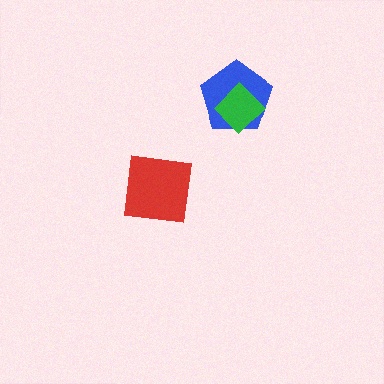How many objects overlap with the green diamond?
1 object overlaps with the green diamond.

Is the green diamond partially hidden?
No, no other shape covers it.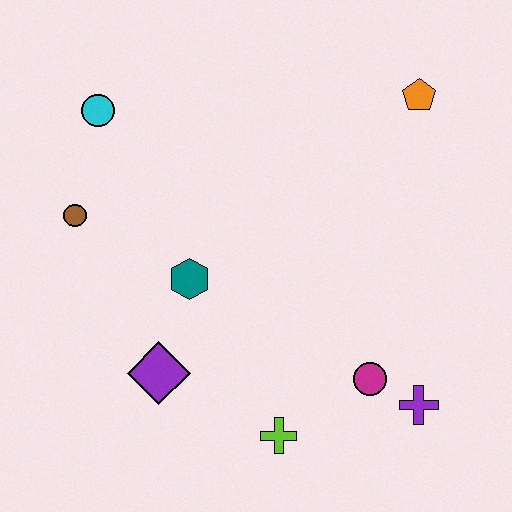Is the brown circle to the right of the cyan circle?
No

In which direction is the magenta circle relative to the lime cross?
The magenta circle is to the right of the lime cross.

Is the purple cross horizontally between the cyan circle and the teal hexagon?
No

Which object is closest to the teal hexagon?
The purple diamond is closest to the teal hexagon.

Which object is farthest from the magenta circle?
The cyan circle is farthest from the magenta circle.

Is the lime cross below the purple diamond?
Yes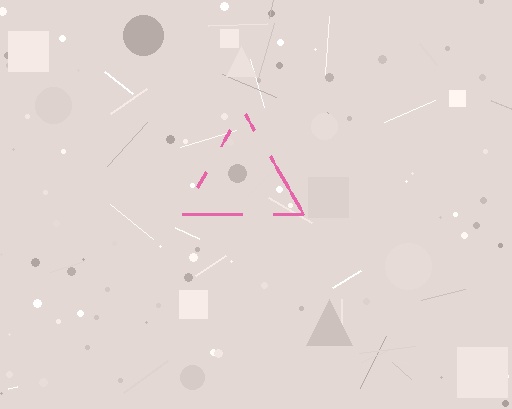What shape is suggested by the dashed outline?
The dashed outline suggests a triangle.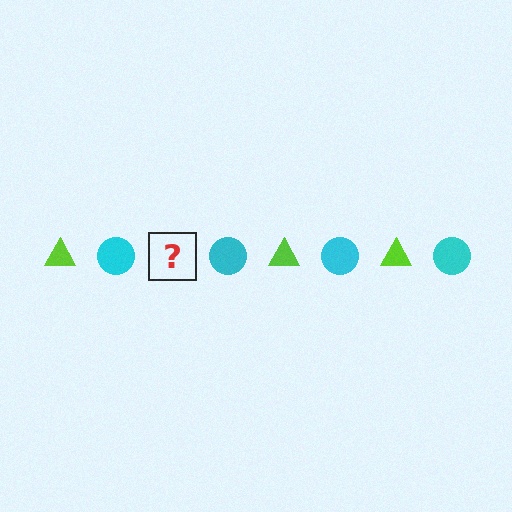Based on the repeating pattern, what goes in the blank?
The blank should be a lime triangle.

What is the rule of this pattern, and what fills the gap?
The rule is that the pattern alternates between lime triangle and cyan circle. The gap should be filled with a lime triangle.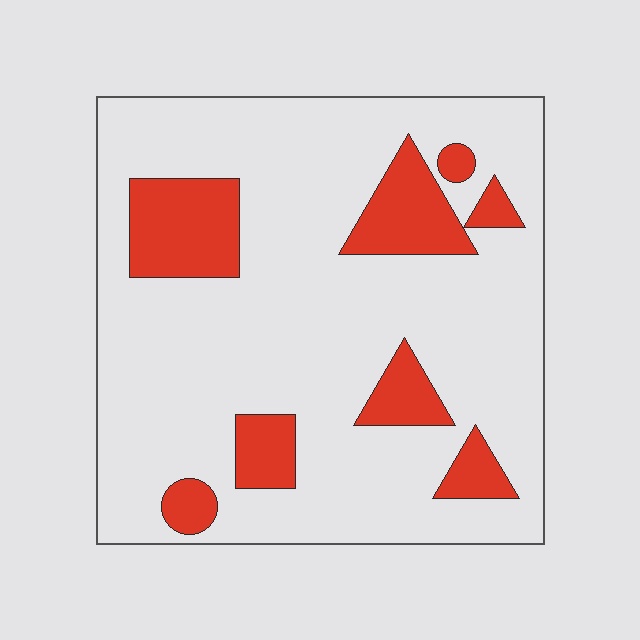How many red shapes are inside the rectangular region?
8.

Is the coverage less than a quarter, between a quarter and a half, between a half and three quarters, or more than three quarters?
Less than a quarter.